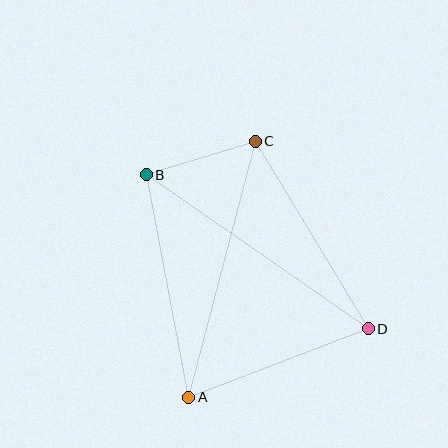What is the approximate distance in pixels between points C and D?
The distance between C and D is approximately 219 pixels.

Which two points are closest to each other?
Points B and C are closest to each other.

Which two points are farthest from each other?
Points B and D are farthest from each other.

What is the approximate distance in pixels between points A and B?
The distance between A and B is approximately 227 pixels.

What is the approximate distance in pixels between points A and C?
The distance between A and C is approximately 265 pixels.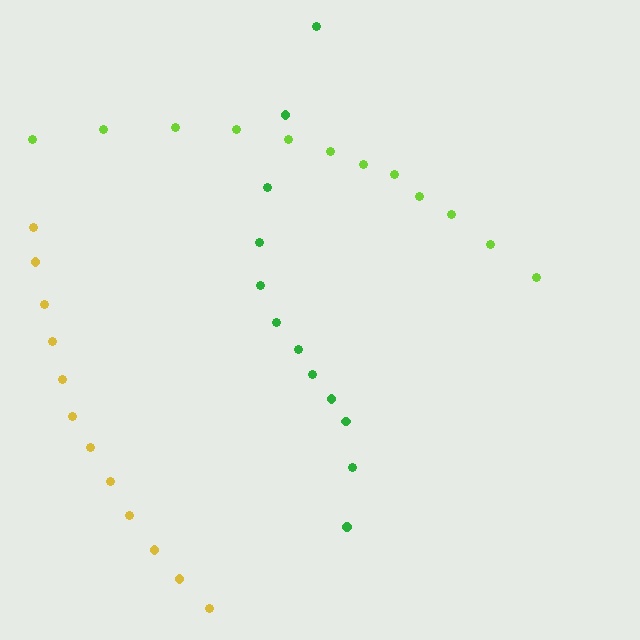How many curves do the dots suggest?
There are 3 distinct paths.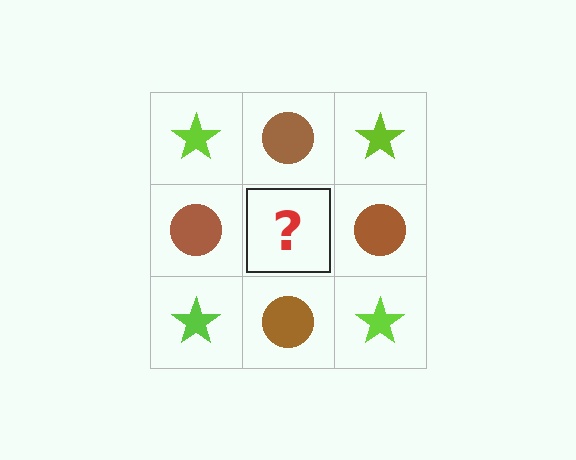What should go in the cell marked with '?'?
The missing cell should contain a lime star.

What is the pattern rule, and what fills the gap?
The rule is that it alternates lime star and brown circle in a checkerboard pattern. The gap should be filled with a lime star.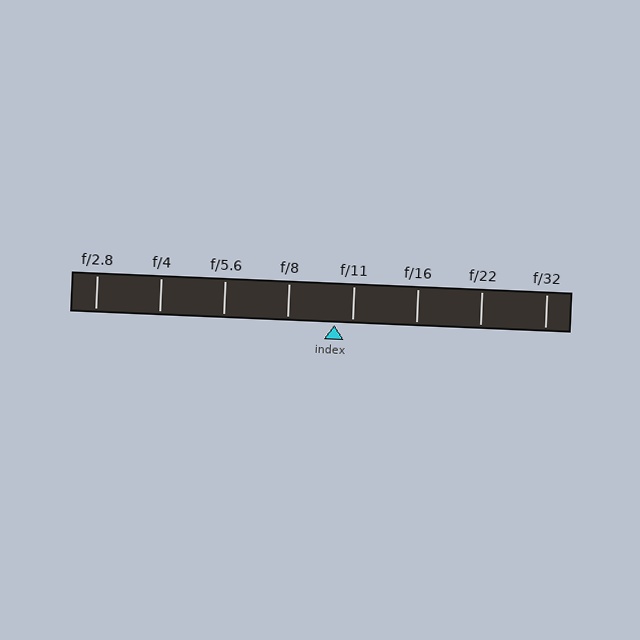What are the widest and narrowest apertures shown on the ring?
The widest aperture shown is f/2.8 and the narrowest is f/32.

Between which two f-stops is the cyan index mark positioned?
The index mark is between f/8 and f/11.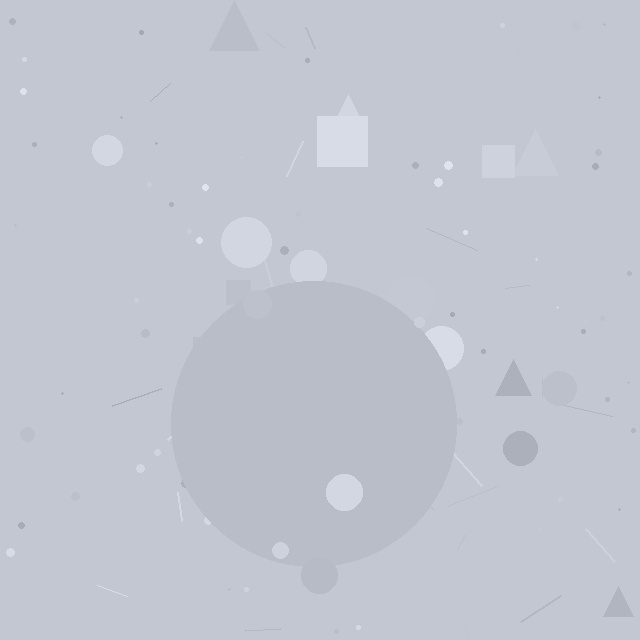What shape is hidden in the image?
A circle is hidden in the image.